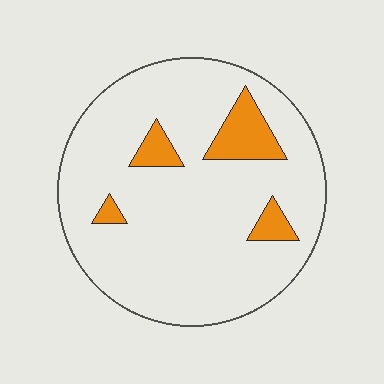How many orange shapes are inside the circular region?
4.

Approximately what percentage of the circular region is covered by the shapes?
Approximately 10%.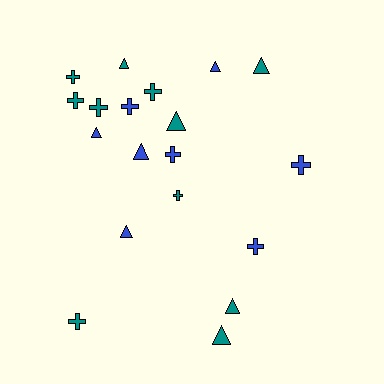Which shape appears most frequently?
Cross, with 10 objects.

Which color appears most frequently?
Teal, with 11 objects.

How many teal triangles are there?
There are 5 teal triangles.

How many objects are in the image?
There are 19 objects.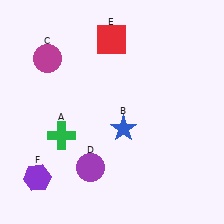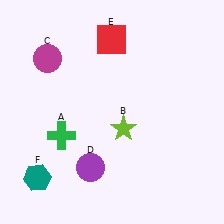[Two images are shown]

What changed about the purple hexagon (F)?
In Image 1, F is purple. In Image 2, it changed to teal.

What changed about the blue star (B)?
In Image 1, B is blue. In Image 2, it changed to lime.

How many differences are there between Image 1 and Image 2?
There are 2 differences between the two images.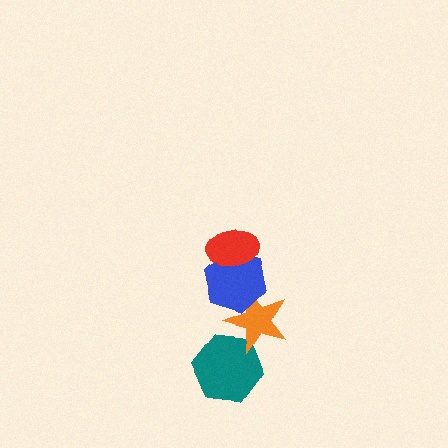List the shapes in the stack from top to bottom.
From top to bottom: the red ellipse, the blue hexagon, the orange star, the teal hexagon.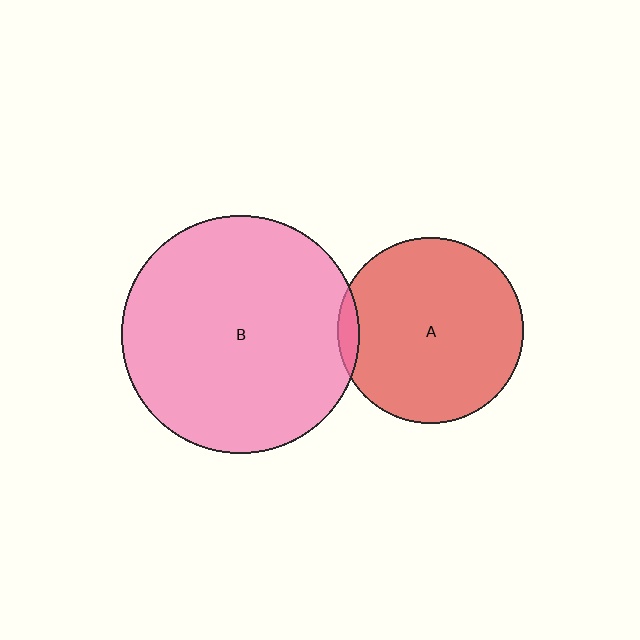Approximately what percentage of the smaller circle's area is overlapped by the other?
Approximately 5%.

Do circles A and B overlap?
Yes.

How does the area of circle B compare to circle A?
Approximately 1.6 times.